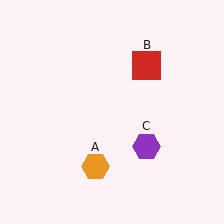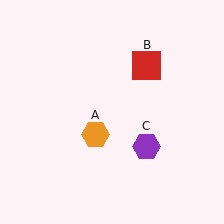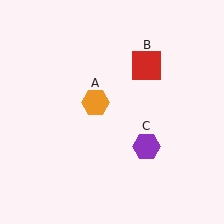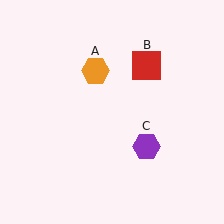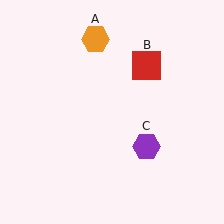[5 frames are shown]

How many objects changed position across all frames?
1 object changed position: orange hexagon (object A).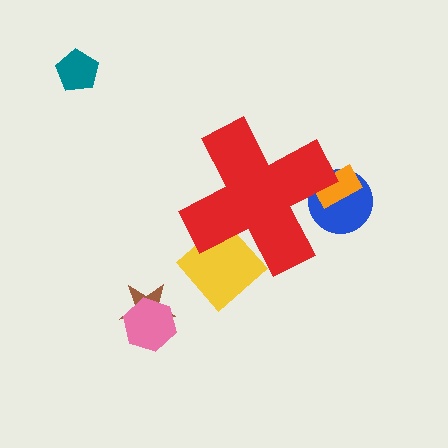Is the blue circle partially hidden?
Yes, the blue circle is partially hidden behind the red cross.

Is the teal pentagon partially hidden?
No, the teal pentagon is fully visible.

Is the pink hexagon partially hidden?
No, the pink hexagon is fully visible.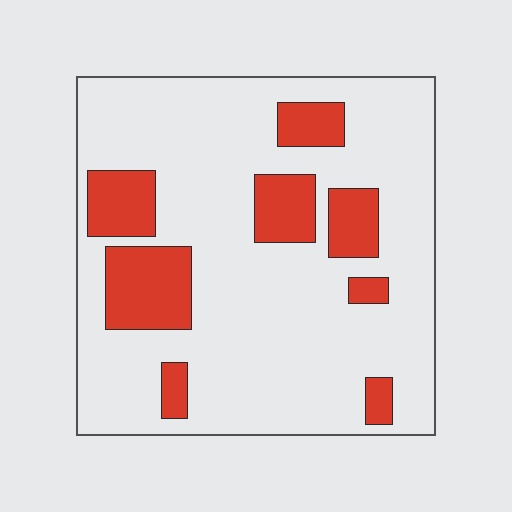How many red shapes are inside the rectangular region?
8.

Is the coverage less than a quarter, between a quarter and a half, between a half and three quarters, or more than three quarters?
Less than a quarter.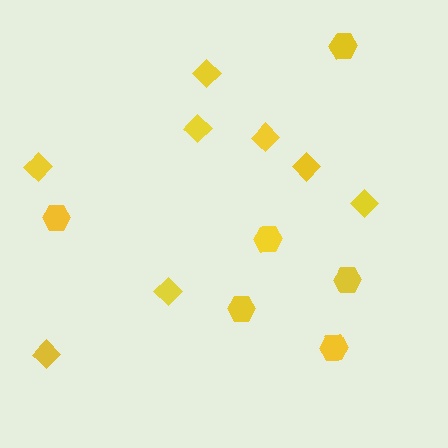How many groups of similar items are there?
There are 2 groups: one group of hexagons (6) and one group of diamonds (8).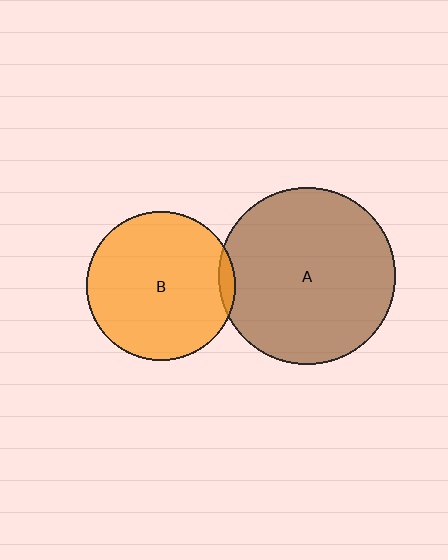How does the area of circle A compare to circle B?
Approximately 1.4 times.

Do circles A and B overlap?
Yes.